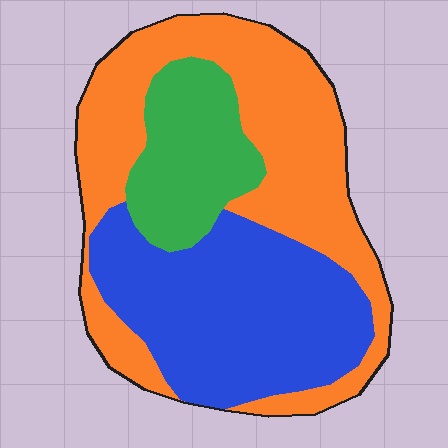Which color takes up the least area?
Green, at roughly 20%.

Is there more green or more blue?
Blue.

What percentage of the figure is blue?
Blue takes up about three eighths (3/8) of the figure.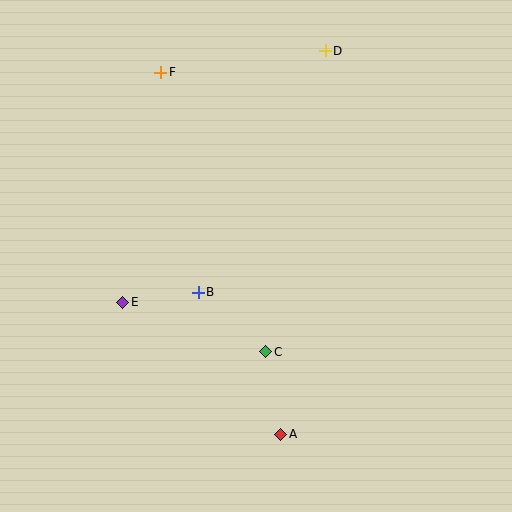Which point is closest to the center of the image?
Point B at (198, 292) is closest to the center.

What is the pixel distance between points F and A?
The distance between F and A is 381 pixels.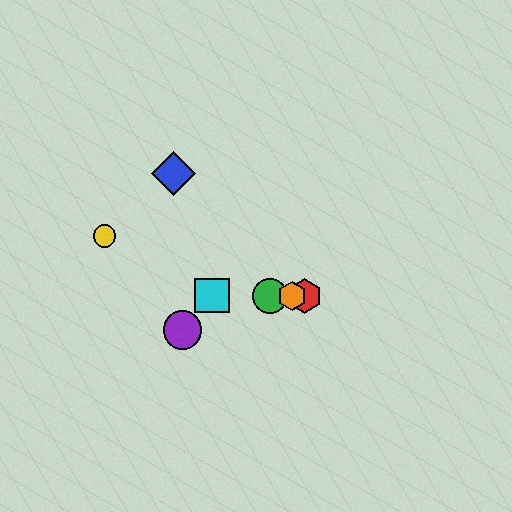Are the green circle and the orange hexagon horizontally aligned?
Yes, both are at y≈296.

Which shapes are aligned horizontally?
The red hexagon, the green circle, the orange hexagon, the cyan square are aligned horizontally.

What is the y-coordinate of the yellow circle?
The yellow circle is at y≈236.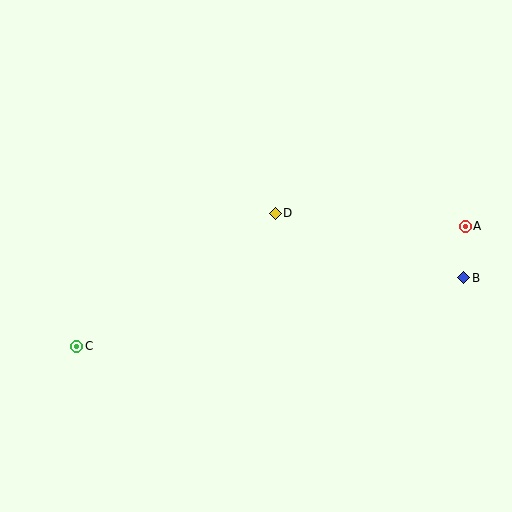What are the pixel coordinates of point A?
Point A is at (465, 226).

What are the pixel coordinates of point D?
Point D is at (275, 213).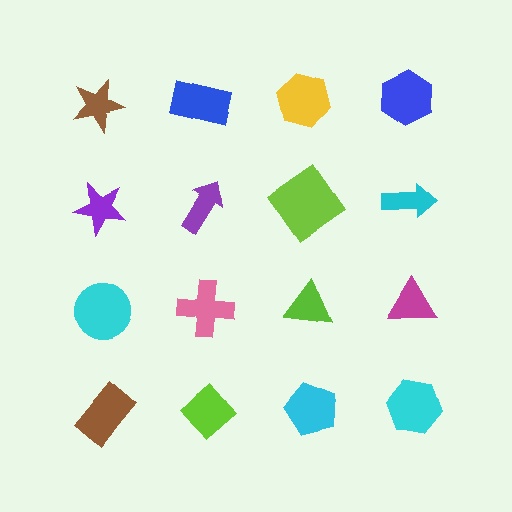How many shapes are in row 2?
4 shapes.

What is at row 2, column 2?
A purple arrow.